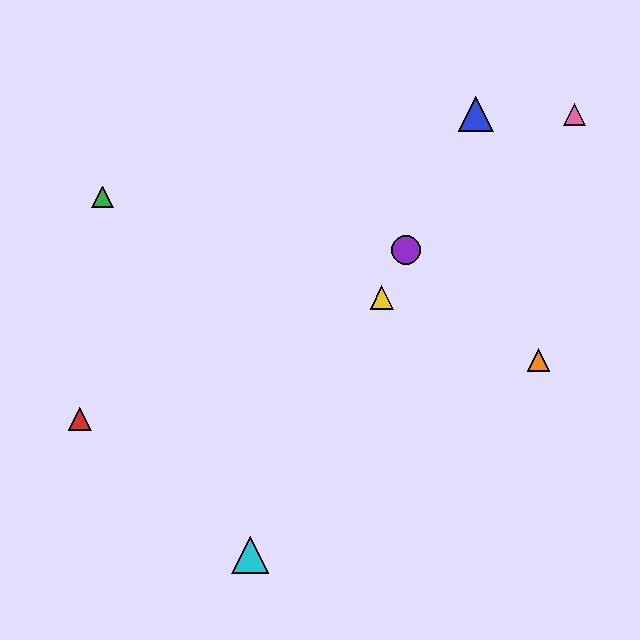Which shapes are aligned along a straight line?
The blue triangle, the yellow triangle, the purple circle, the cyan triangle are aligned along a straight line.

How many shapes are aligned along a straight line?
4 shapes (the blue triangle, the yellow triangle, the purple circle, the cyan triangle) are aligned along a straight line.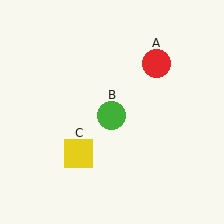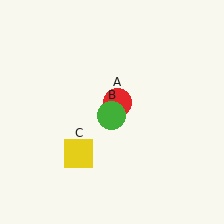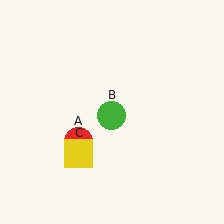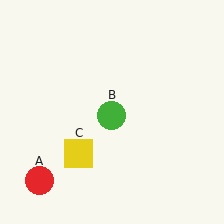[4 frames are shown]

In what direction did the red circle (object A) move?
The red circle (object A) moved down and to the left.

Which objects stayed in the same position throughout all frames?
Green circle (object B) and yellow square (object C) remained stationary.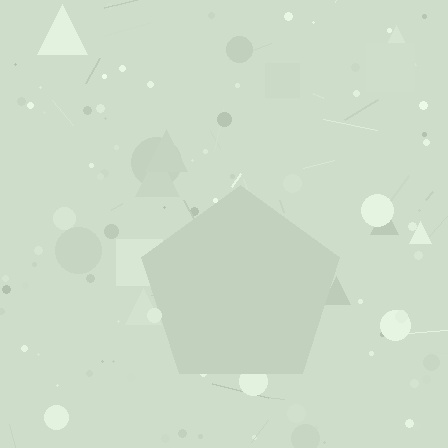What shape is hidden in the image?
A pentagon is hidden in the image.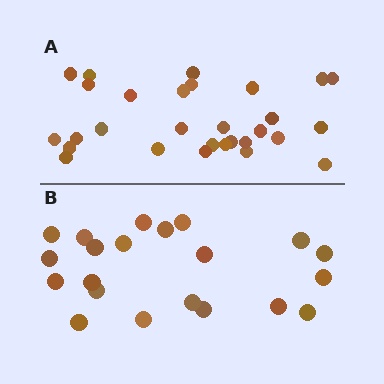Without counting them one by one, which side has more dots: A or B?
Region A (the top region) has more dots.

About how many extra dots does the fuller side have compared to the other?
Region A has roughly 8 or so more dots than region B.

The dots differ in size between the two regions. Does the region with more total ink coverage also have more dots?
No. Region B has more total ink coverage because its dots are larger, but region A actually contains more individual dots. Total area can be misleading — the number of items is what matters here.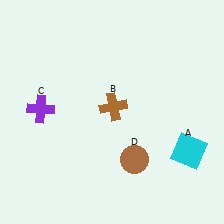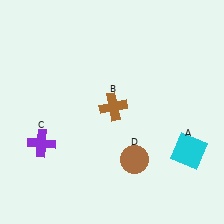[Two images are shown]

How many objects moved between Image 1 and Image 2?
1 object moved between the two images.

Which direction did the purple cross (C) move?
The purple cross (C) moved down.